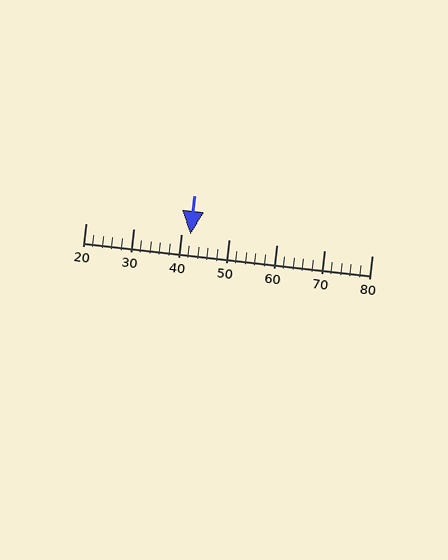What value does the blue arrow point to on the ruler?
The blue arrow points to approximately 42.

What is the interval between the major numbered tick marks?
The major tick marks are spaced 10 units apart.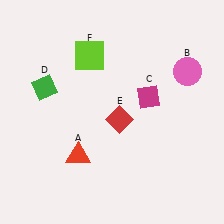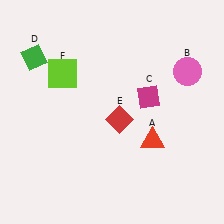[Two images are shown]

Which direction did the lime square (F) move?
The lime square (F) moved left.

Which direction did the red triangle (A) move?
The red triangle (A) moved right.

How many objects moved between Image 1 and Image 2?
3 objects moved between the two images.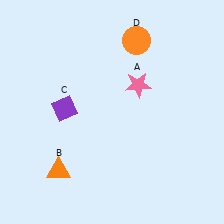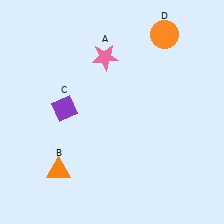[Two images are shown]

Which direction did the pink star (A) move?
The pink star (A) moved left.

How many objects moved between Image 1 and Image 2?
2 objects moved between the two images.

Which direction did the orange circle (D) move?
The orange circle (D) moved right.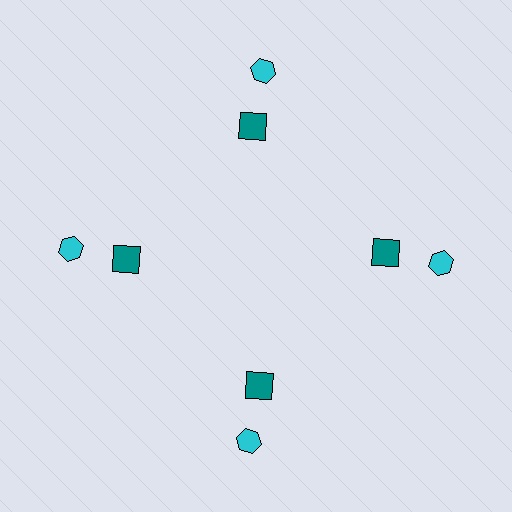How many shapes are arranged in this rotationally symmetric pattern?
There are 8 shapes, arranged in 4 groups of 2.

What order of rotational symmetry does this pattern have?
This pattern has 4-fold rotational symmetry.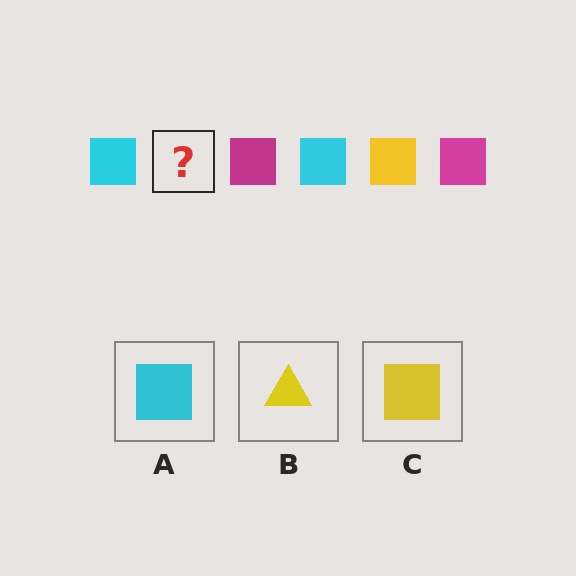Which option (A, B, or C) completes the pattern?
C.